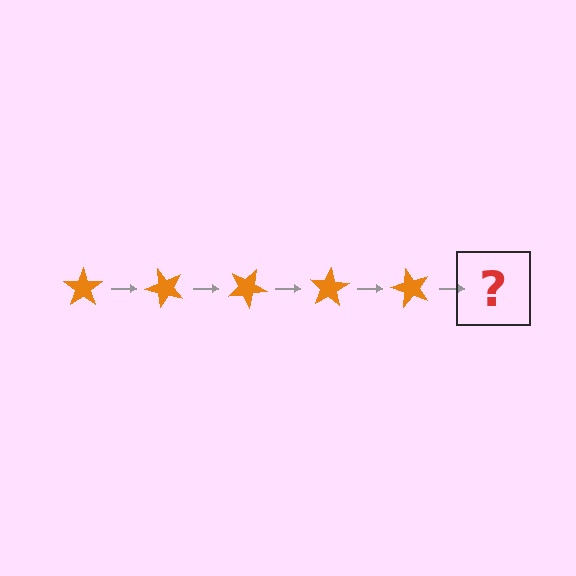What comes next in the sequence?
The next element should be an orange star rotated 250 degrees.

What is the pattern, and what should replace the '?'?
The pattern is that the star rotates 50 degrees each step. The '?' should be an orange star rotated 250 degrees.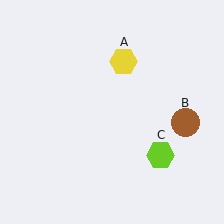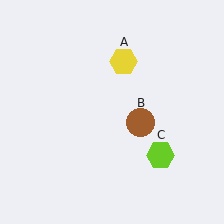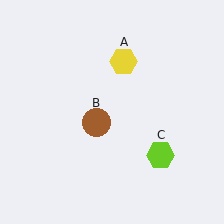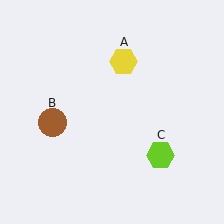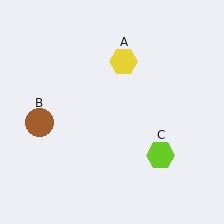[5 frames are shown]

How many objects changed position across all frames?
1 object changed position: brown circle (object B).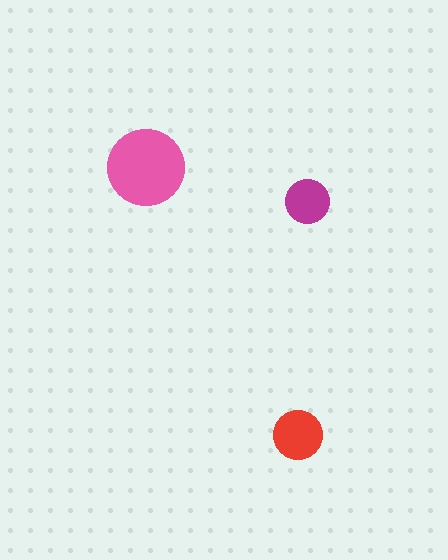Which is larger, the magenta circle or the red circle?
The red one.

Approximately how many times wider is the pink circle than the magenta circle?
About 1.5 times wider.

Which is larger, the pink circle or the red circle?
The pink one.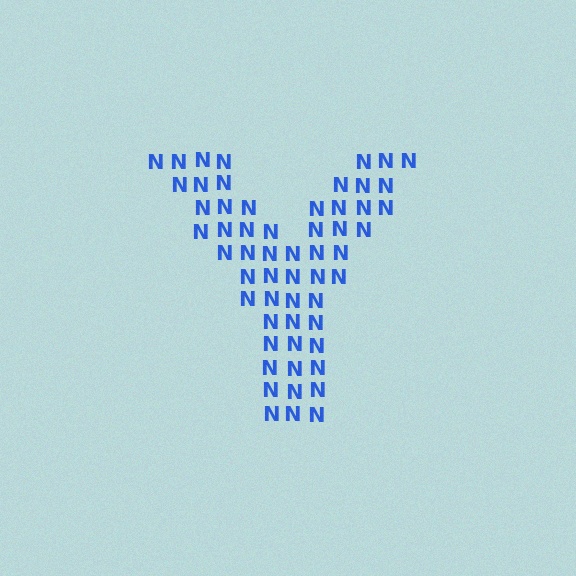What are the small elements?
The small elements are letter N's.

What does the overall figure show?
The overall figure shows the letter Y.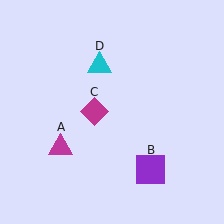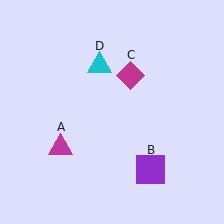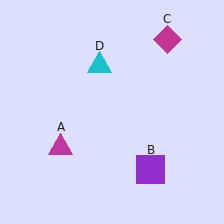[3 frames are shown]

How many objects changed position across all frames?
1 object changed position: magenta diamond (object C).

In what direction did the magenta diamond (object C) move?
The magenta diamond (object C) moved up and to the right.